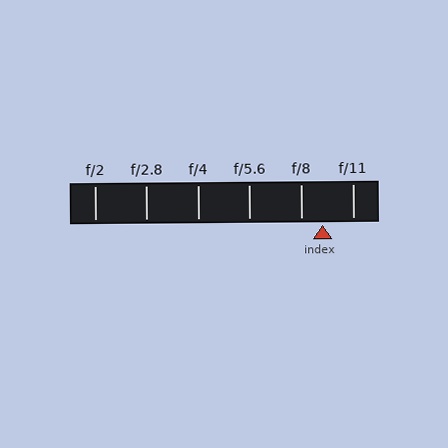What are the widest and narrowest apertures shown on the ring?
The widest aperture shown is f/2 and the narrowest is f/11.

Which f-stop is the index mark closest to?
The index mark is closest to f/8.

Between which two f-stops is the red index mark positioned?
The index mark is between f/8 and f/11.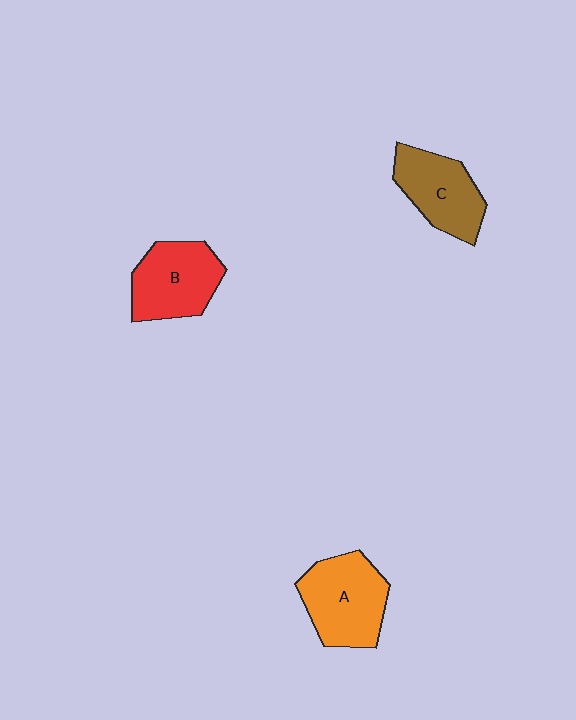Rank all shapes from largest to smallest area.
From largest to smallest: A (orange), B (red), C (brown).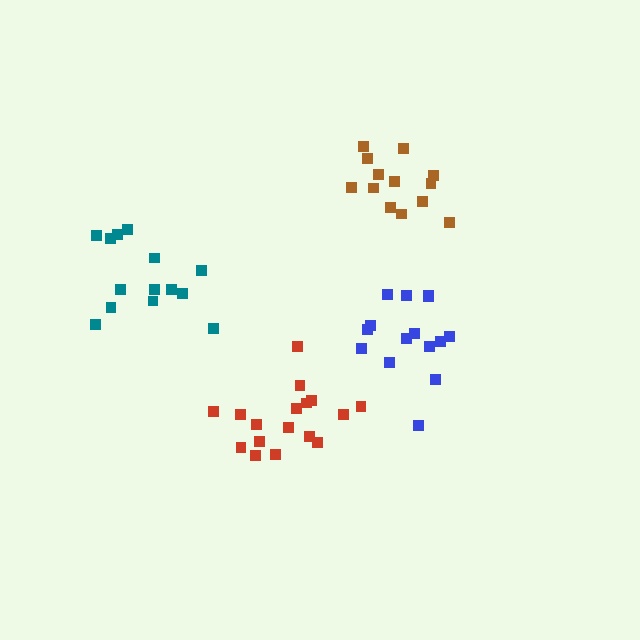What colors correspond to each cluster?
The clusters are colored: red, teal, blue, brown.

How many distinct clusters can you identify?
There are 4 distinct clusters.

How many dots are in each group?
Group 1: 17 dots, Group 2: 14 dots, Group 3: 15 dots, Group 4: 13 dots (59 total).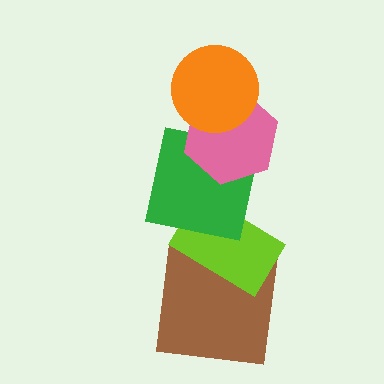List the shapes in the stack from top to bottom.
From top to bottom: the orange circle, the pink hexagon, the green square, the lime rectangle, the brown square.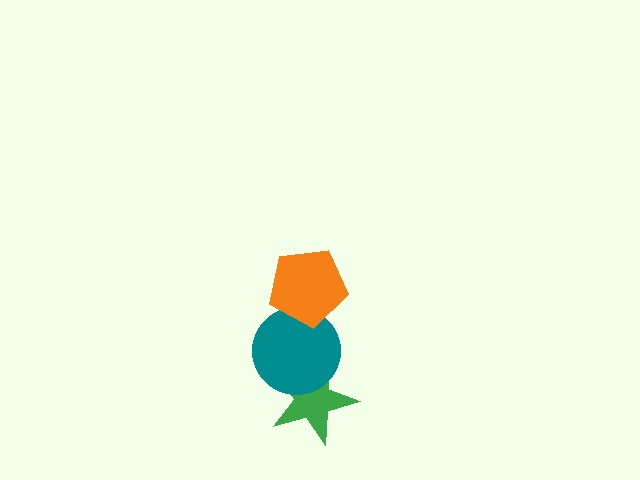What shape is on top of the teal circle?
The orange pentagon is on top of the teal circle.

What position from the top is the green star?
The green star is 3rd from the top.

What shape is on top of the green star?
The teal circle is on top of the green star.